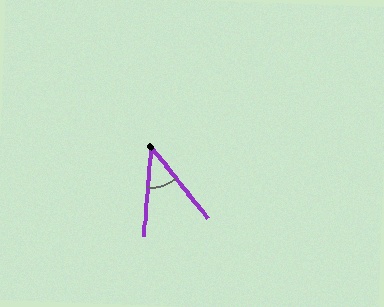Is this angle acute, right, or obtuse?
It is acute.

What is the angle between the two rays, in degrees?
Approximately 43 degrees.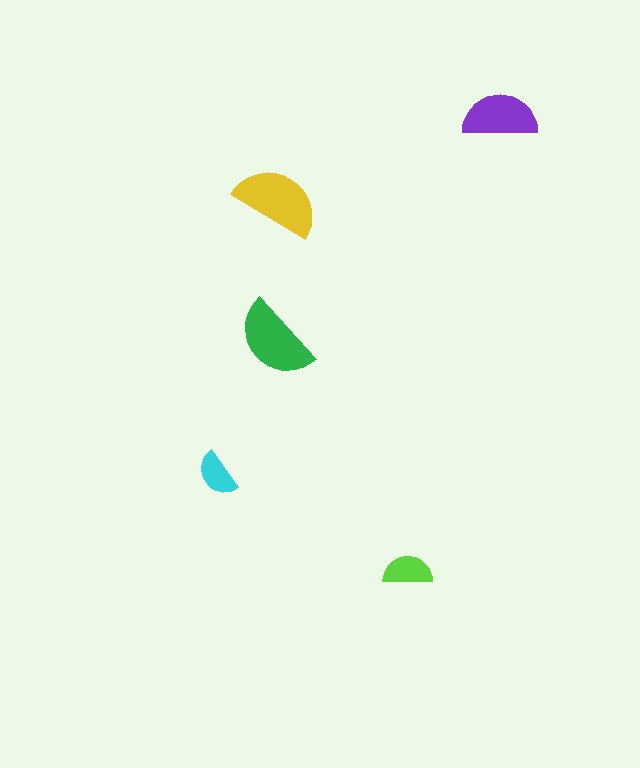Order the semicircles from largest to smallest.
the yellow one, the green one, the purple one, the lime one, the cyan one.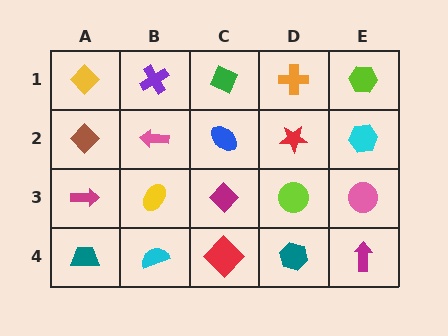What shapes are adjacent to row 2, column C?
A green diamond (row 1, column C), a magenta diamond (row 3, column C), a pink arrow (row 2, column B), a red star (row 2, column D).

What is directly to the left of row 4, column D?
A red diamond.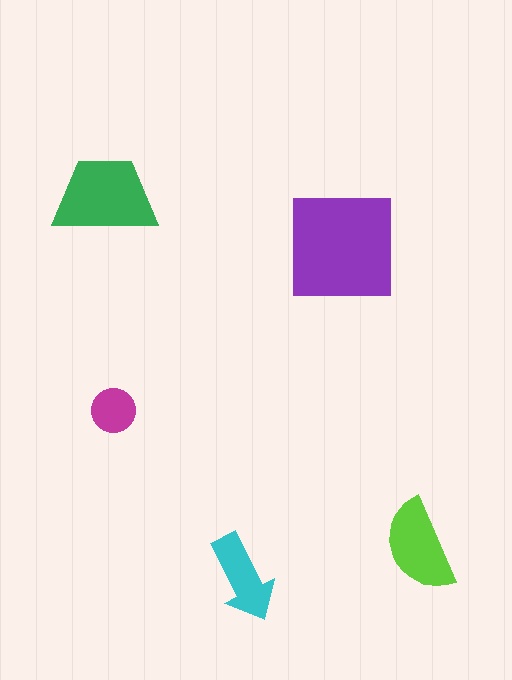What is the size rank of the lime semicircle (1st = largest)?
3rd.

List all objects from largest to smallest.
The purple square, the green trapezoid, the lime semicircle, the cyan arrow, the magenta circle.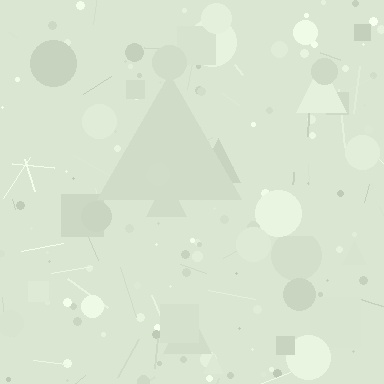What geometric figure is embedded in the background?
A triangle is embedded in the background.